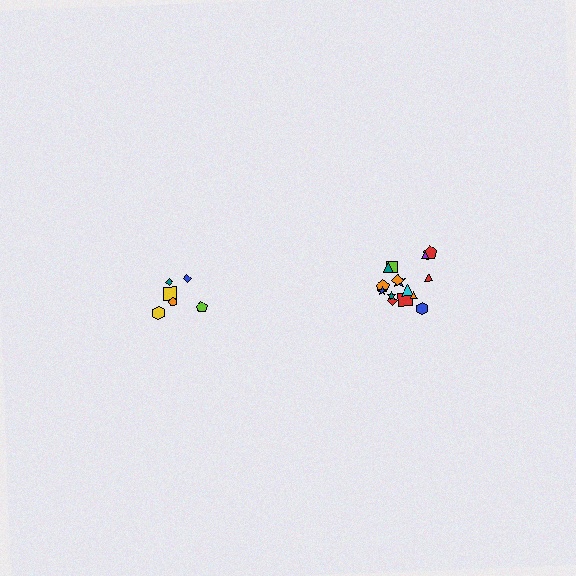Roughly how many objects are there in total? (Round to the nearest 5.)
Roughly 20 objects in total.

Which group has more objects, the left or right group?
The right group.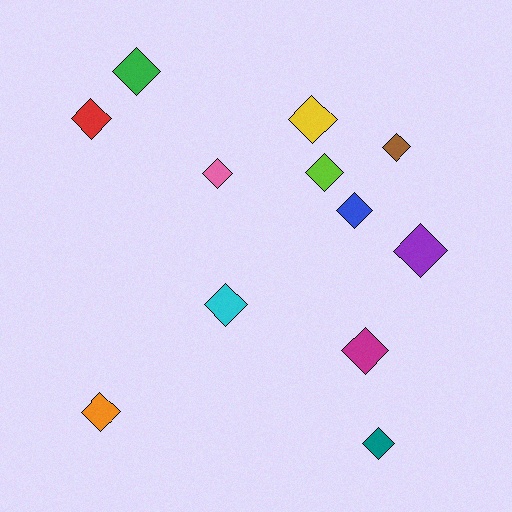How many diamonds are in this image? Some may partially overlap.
There are 12 diamonds.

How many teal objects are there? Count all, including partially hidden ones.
There is 1 teal object.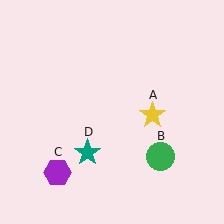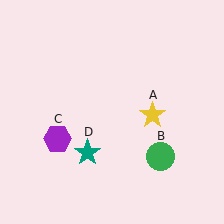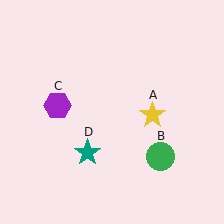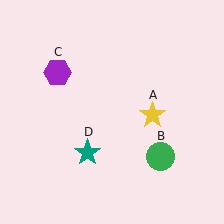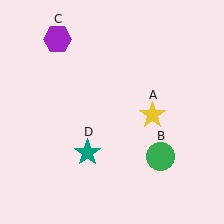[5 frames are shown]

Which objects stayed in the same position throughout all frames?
Yellow star (object A) and green circle (object B) and teal star (object D) remained stationary.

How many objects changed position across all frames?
1 object changed position: purple hexagon (object C).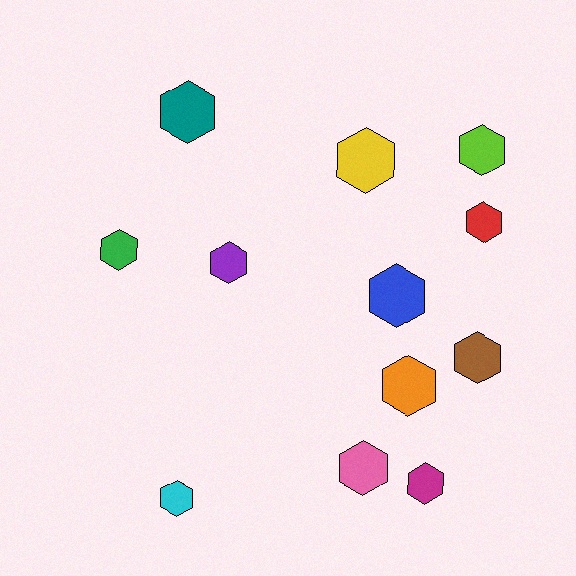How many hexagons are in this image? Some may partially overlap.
There are 12 hexagons.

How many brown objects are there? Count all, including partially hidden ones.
There is 1 brown object.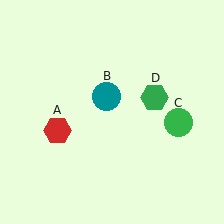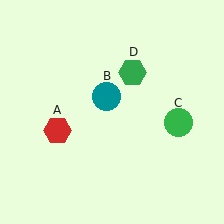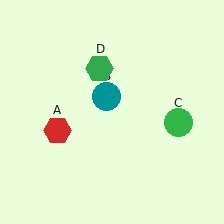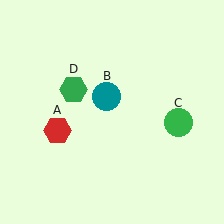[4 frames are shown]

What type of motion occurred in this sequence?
The green hexagon (object D) rotated counterclockwise around the center of the scene.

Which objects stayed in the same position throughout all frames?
Red hexagon (object A) and teal circle (object B) and green circle (object C) remained stationary.